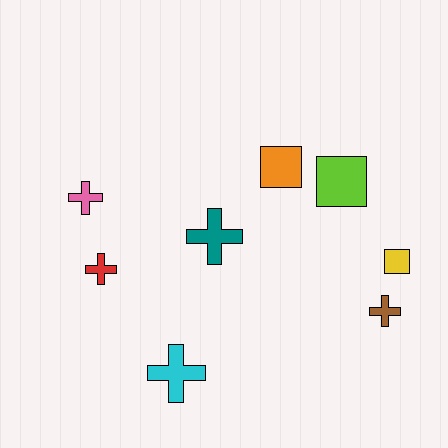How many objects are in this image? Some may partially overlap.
There are 8 objects.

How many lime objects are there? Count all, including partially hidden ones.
There is 1 lime object.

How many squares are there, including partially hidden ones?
There are 3 squares.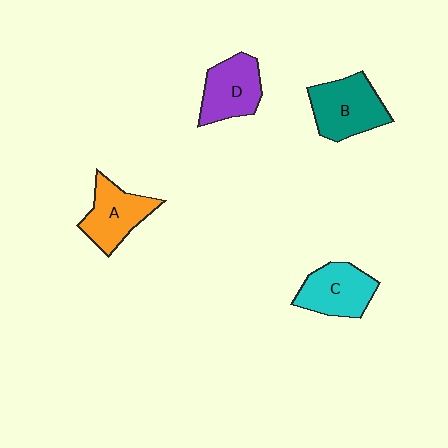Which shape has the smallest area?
Shape D (purple).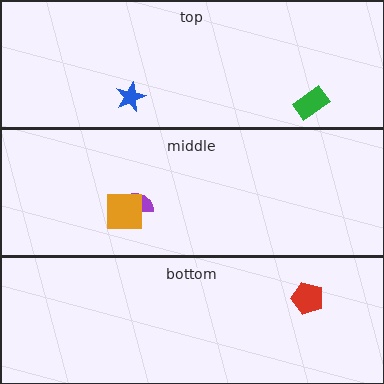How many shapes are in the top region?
2.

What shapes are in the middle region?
The purple semicircle, the orange square.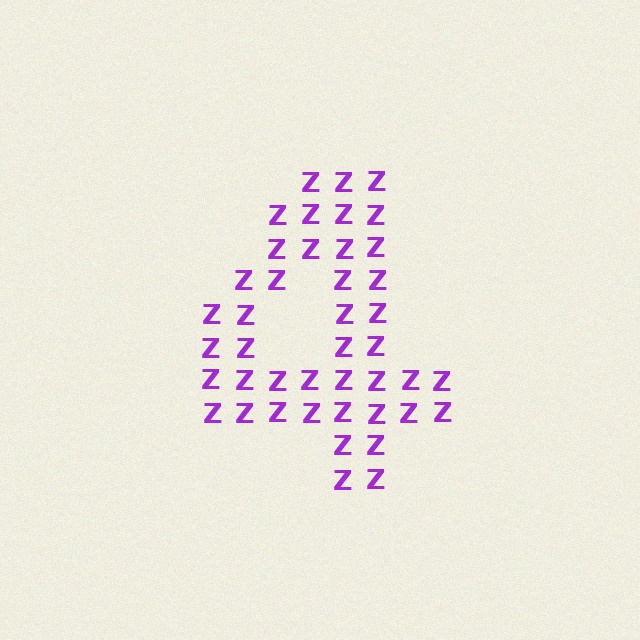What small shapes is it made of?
It is made of small letter Z's.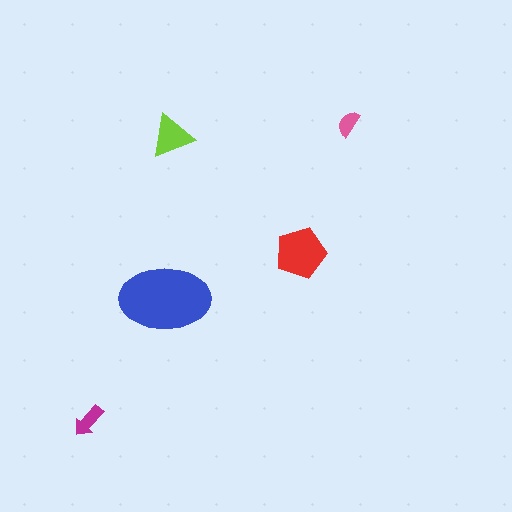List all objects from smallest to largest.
The pink semicircle, the magenta arrow, the lime triangle, the red pentagon, the blue ellipse.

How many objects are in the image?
There are 5 objects in the image.